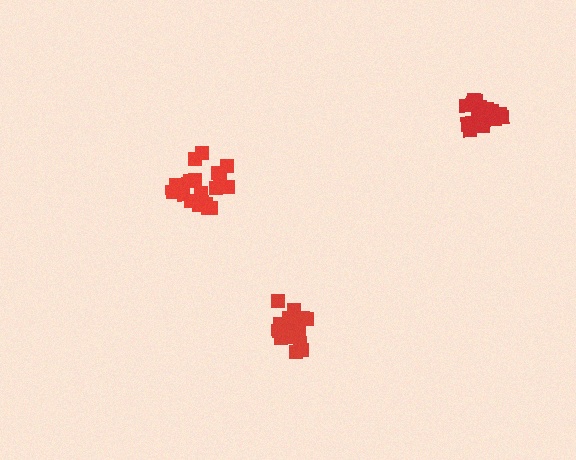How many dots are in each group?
Group 1: 16 dots, Group 2: 21 dots, Group 3: 19 dots (56 total).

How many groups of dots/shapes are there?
There are 3 groups.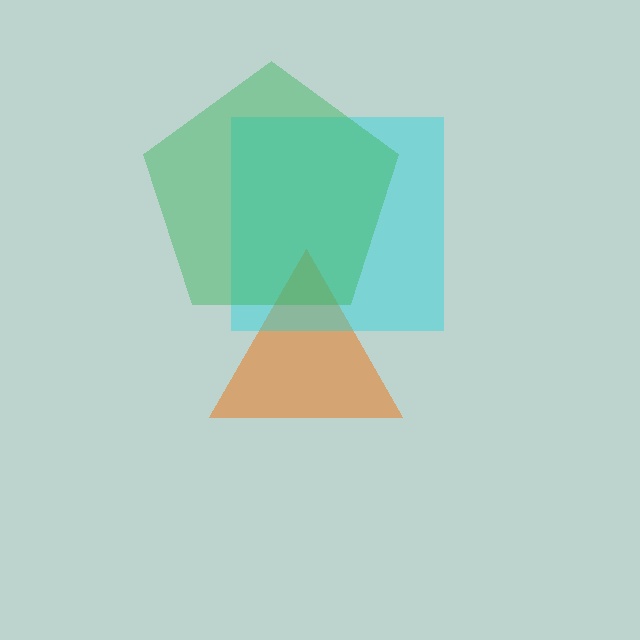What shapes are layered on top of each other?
The layered shapes are: an orange triangle, a cyan square, a green pentagon.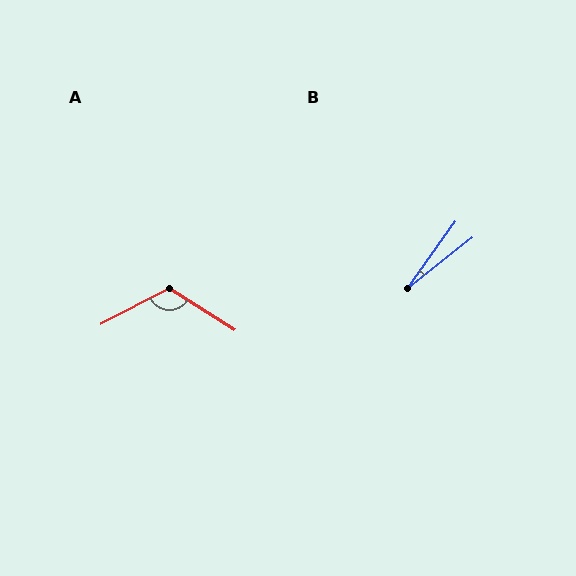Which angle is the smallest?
B, at approximately 16 degrees.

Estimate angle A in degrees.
Approximately 120 degrees.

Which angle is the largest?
A, at approximately 120 degrees.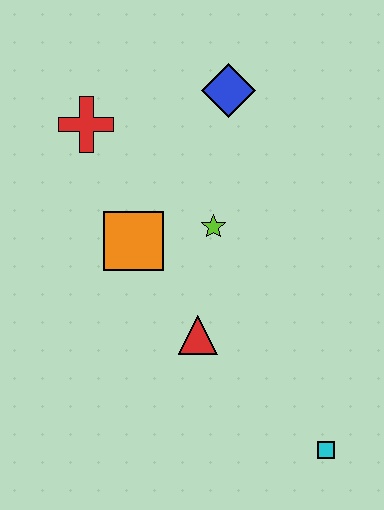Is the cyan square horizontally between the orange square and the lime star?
No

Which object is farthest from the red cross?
The cyan square is farthest from the red cross.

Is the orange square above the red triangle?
Yes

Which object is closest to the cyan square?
The red triangle is closest to the cyan square.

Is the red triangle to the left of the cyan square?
Yes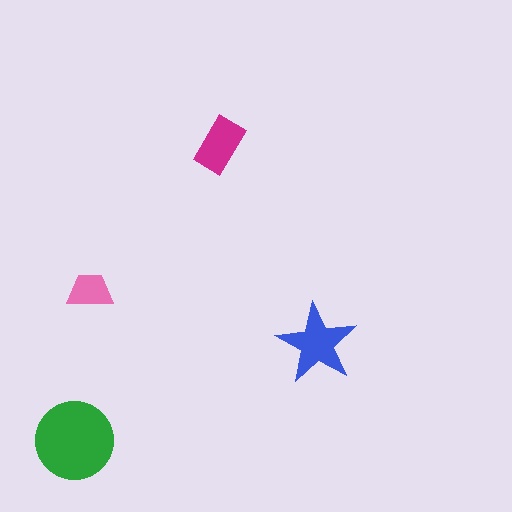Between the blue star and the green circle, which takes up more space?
The green circle.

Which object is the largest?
The green circle.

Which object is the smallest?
The pink trapezoid.